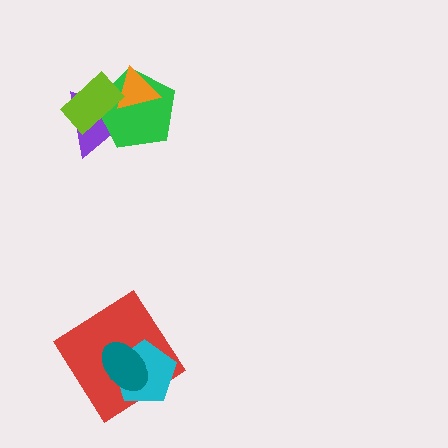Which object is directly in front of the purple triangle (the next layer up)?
The green pentagon is directly in front of the purple triangle.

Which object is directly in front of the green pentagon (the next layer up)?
The orange triangle is directly in front of the green pentagon.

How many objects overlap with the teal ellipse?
2 objects overlap with the teal ellipse.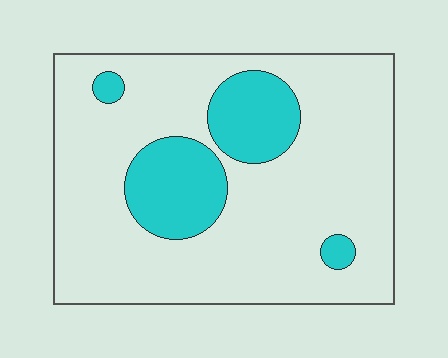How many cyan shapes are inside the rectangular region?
4.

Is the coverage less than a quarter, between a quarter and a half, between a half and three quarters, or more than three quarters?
Less than a quarter.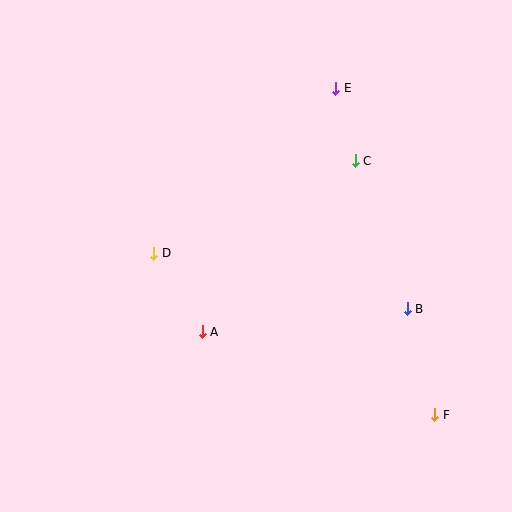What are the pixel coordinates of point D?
Point D is at (154, 253).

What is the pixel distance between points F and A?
The distance between F and A is 247 pixels.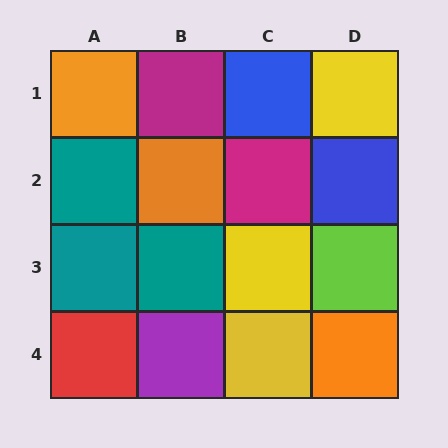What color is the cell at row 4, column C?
Yellow.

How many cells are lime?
1 cell is lime.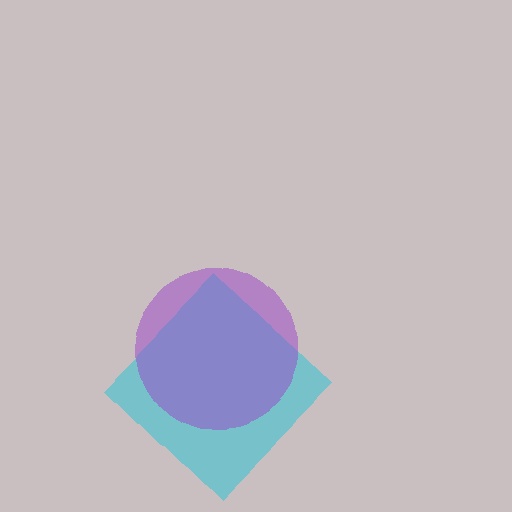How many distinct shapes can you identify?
There are 2 distinct shapes: a cyan diamond, a purple circle.